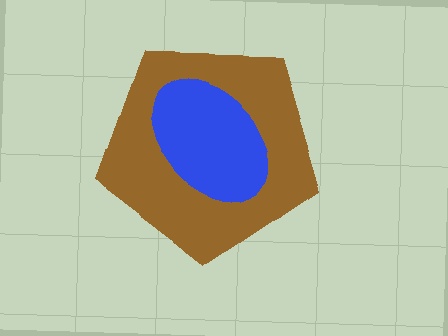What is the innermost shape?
The blue ellipse.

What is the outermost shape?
The brown pentagon.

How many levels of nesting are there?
2.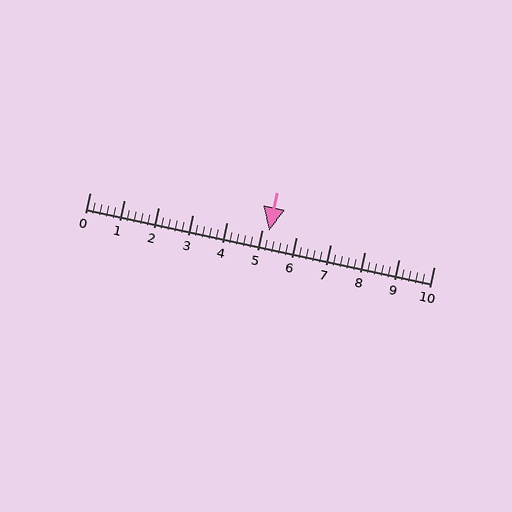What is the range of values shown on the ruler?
The ruler shows values from 0 to 10.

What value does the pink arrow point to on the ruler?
The pink arrow points to approximately 5.2.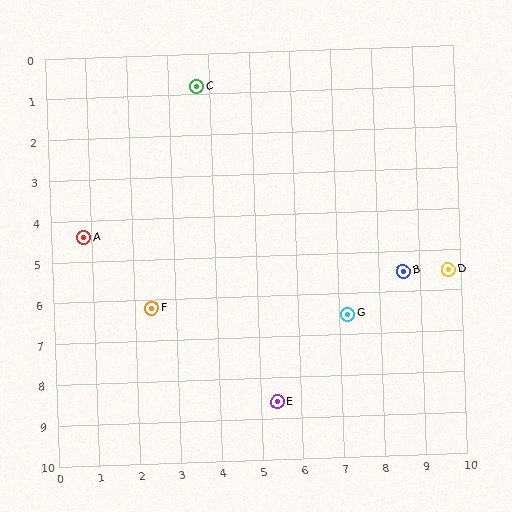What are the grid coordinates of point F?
Point F is at approximately (2.4, 6.2).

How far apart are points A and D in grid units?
Points A and D are about 9.0 grid units apart.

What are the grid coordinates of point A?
Point A is at approximately (0.8, 4.4).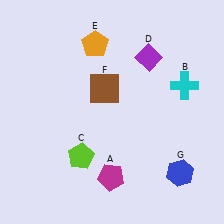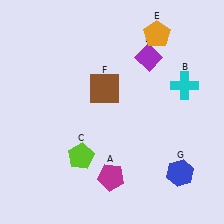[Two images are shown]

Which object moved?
The orange pentagon (E) moved right.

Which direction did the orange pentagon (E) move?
The orange pentagon (E) moved right.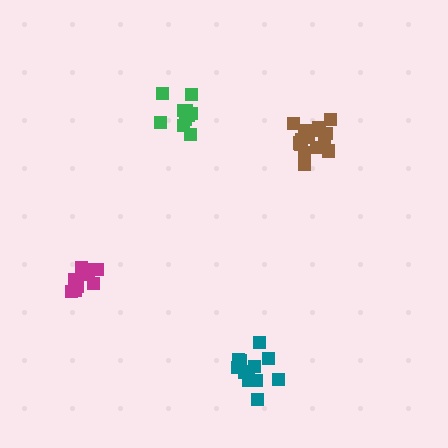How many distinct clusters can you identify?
There are 4 distinct clusters.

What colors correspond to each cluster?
The clusters are colored: brown, magenta, green, teal.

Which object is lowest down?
The teal cluster is bottommost.